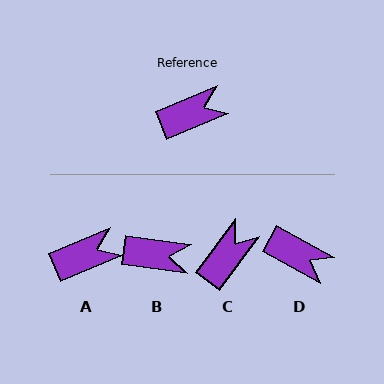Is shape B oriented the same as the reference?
No, it is off by about 30 degrees.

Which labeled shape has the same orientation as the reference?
A.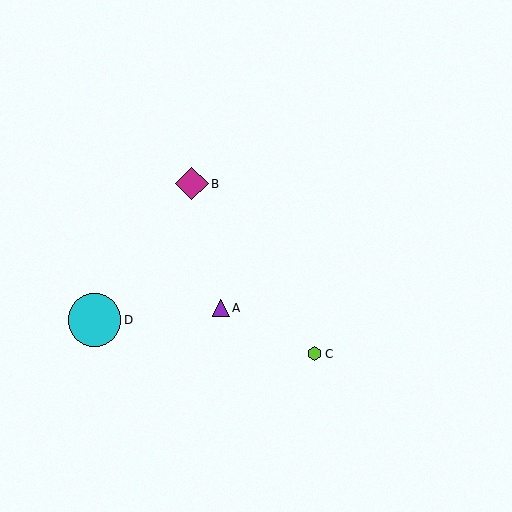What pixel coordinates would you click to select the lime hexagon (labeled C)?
Click at (315, 354) to select the lime hexagon C.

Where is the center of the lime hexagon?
The center of the lime hexagon is at (315, 354).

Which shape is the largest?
The cyan circle (labeled D) is the largest.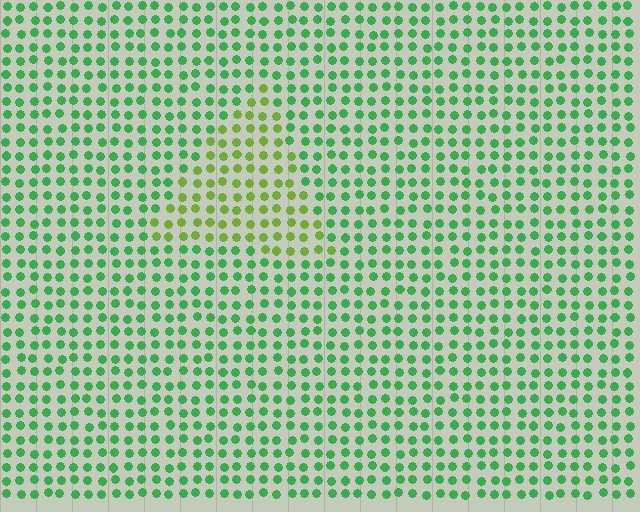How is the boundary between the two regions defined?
The boundary is defined purely by a slight shift in hue (about 39 degrees). Spacing, size, and orientation are identical on both sides.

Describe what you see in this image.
The image is filled with small green elements in a uniform arrangement. A triangle-shaped region is visible where the elements are tinted to a slightly different hue, forming a subtle color boundary.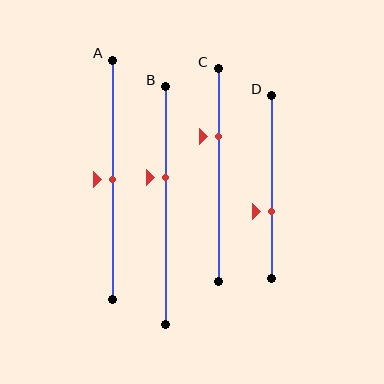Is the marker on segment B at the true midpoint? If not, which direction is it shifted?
No, the marker on segment B is shifted upward by about 12% of the segment length.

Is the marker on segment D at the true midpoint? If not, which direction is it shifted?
No, the marker on segment D is shifted downward by about 13% of the segment length.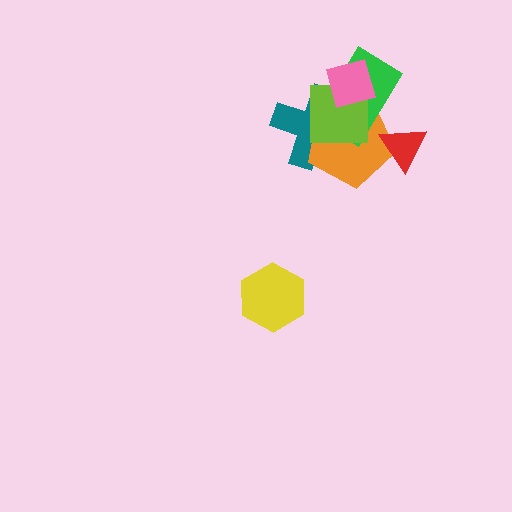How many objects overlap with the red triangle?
1 object overlaps with the red triangle.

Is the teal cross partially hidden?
Yes, it is partially covered by another shape.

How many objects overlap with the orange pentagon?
5 objects overlap with the orange pentagon.